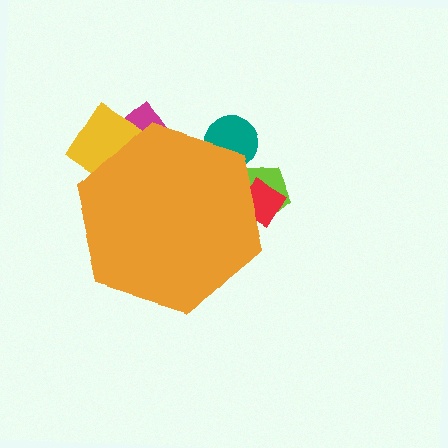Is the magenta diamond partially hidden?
Yes, the magenta diamond is partially hidden behind the orange hexagon.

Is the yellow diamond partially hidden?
Yes, the yellow diamond is partially hidden behind the orange hexagon.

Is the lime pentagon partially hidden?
Yes, the lime pentagon is partially hidden behind the orange hexagon.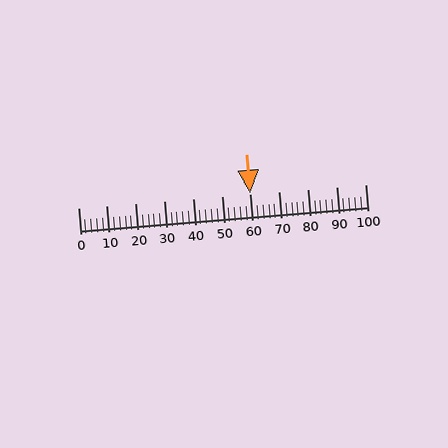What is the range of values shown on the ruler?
The ruler shows values from 0 to 100.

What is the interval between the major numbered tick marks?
The major tick marks are spaced 10 units apart.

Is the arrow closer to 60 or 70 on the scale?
The arrow is closer to 60.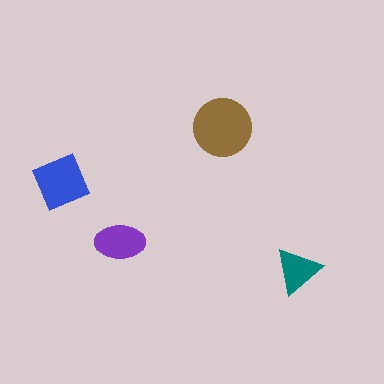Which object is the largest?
The brown circle.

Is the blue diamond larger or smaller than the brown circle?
Smaller.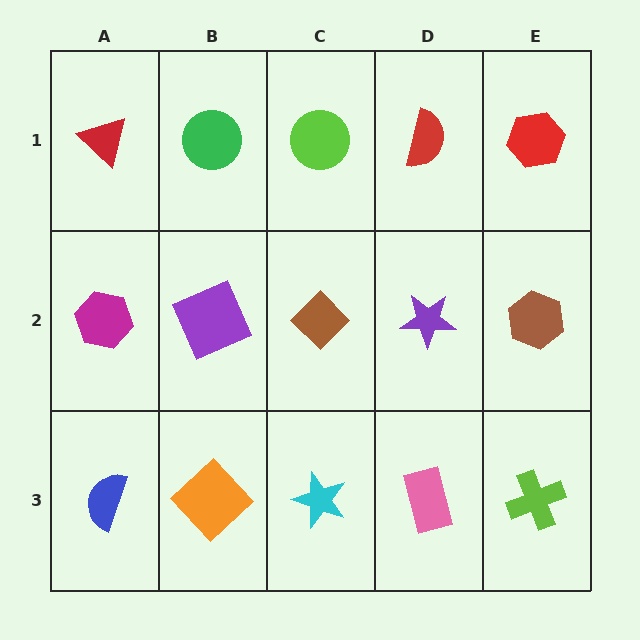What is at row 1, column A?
A red triangle.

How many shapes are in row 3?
5 shapes.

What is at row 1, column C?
A lime circle.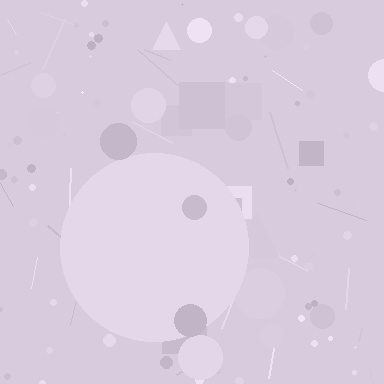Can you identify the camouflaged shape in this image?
The camouflaged shape is a circle.